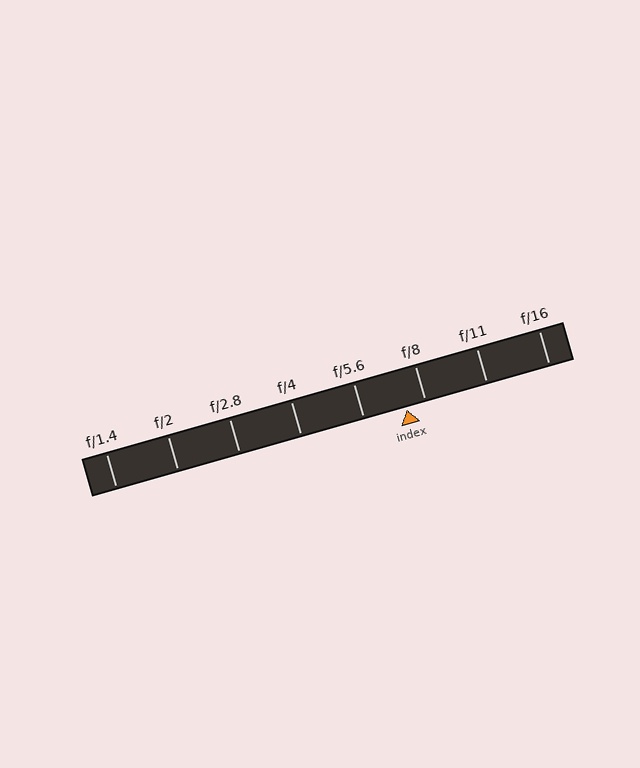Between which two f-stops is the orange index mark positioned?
The index mark is between f/5.6 and f/8.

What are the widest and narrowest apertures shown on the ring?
The widest aperture shown is f/1.4 and the narrowest is f/16.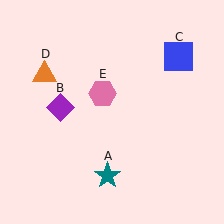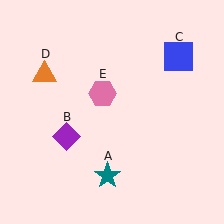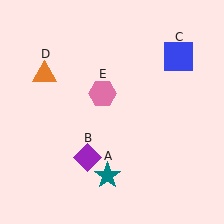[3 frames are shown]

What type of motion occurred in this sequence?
The purple diamond (object B) rotated counterclockwise around the center of the scene.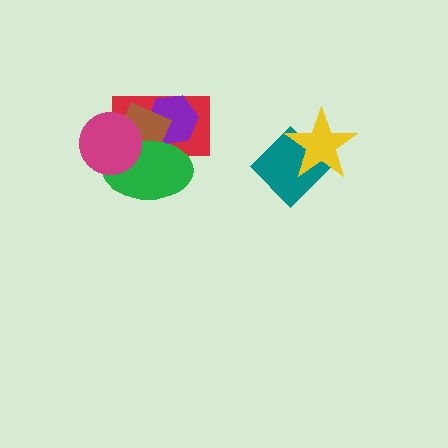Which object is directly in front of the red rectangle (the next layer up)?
The purple hexagon is directly in front of the red rectangle.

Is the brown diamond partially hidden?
Yes, it is partially covered by another shape.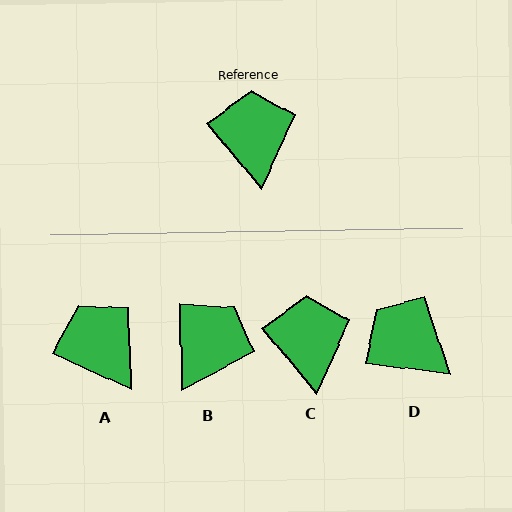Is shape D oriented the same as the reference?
No, it is off by about 43 degrees.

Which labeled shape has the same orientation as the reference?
C.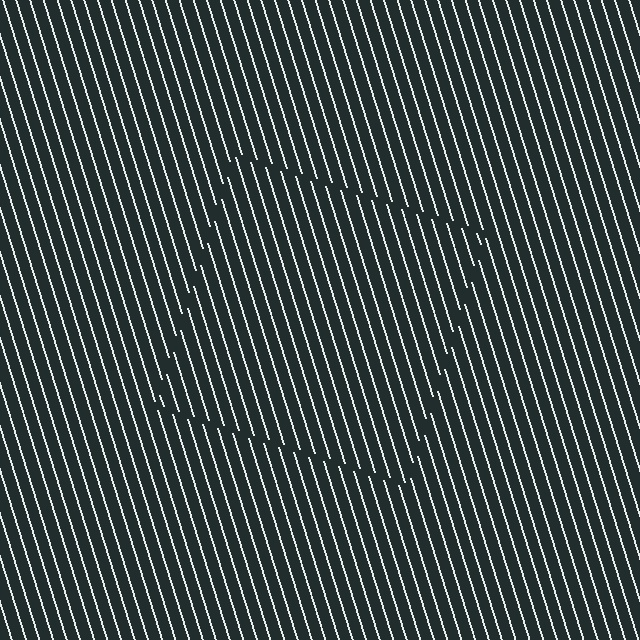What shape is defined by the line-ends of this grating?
An illusory square. The interior of the shape contains the same grating, shifted by half a period — the contour is defined by the phase discontinuity where line-ends from the inner and outer gratings abut.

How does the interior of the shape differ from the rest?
The interior of the shape contains the same grating, shifted by half a period — the contour is defined by the phase discontinuity where line-ends from the inner and outer gratings abut.